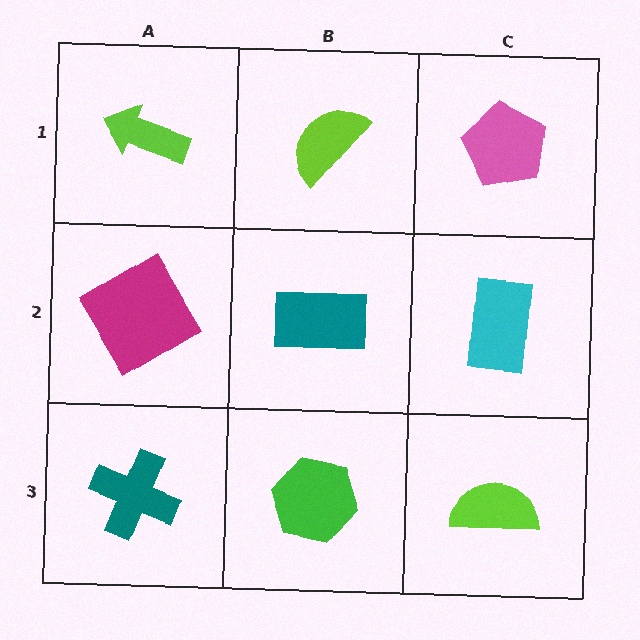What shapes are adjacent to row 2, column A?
A lime arrow (row 1, column A), a teal cross (row 3, column A), a teal rectangle (row 2, column B).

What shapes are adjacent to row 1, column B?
A teal rectangle (row 2, column B), a lime arrow (row 1, column A), a pink pentagon (row 1, column C).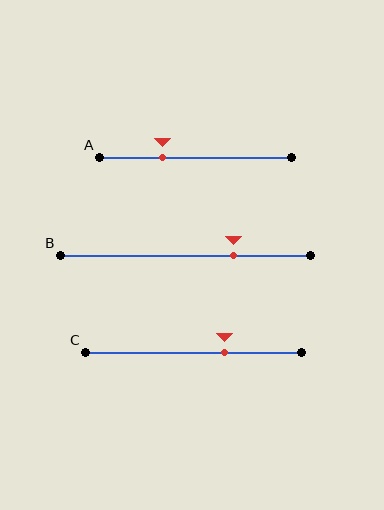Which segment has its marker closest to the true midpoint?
Segment C has its marker closest to the true midpoint.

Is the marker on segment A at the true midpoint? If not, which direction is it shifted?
No, the marker on segment A is shifted to the left by about 17% of the segment length.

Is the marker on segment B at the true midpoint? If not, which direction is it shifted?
No, the marker on segment B is shifted to the right by about 19% of the segment length.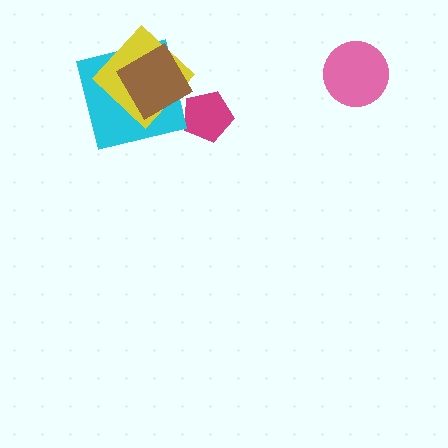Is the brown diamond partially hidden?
No, no other shape covers it.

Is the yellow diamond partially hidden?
Yes, it is partially covered by another shape.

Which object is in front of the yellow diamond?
The brown diamond is in front of the yellow diamond.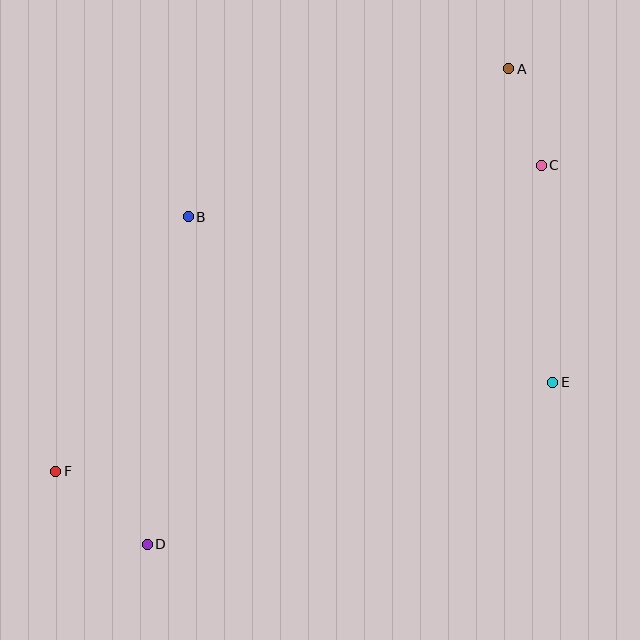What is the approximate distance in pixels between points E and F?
The distance between E and F is approximately 505 pixels.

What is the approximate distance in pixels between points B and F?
The distance between B and F is approximately 287 pixels.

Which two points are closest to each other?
Points A and C are closest to each other.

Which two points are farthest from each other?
Points A and F are farthest from each other.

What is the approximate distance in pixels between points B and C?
The distance between B and C is approximately 357 pixels.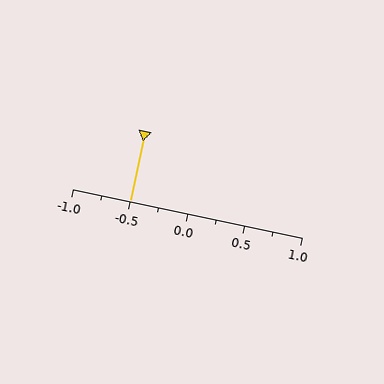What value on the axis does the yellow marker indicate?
The marker indicates approximately -0.5.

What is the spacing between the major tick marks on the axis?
The major ticks are spaced 0.5 apart.